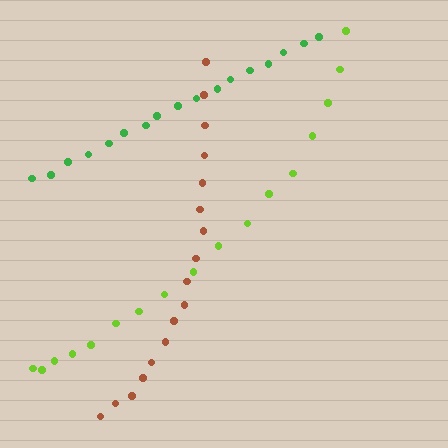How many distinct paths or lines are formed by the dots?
There are 3 distinct paths.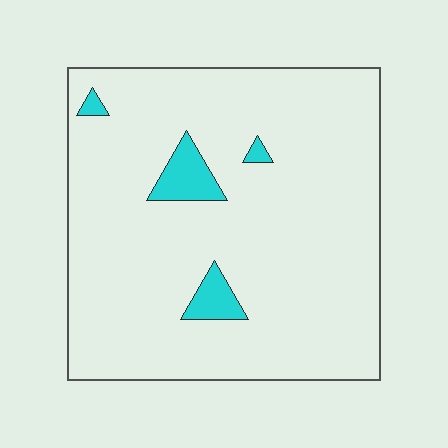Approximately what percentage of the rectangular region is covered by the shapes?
Approximately 5%.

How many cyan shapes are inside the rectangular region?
4.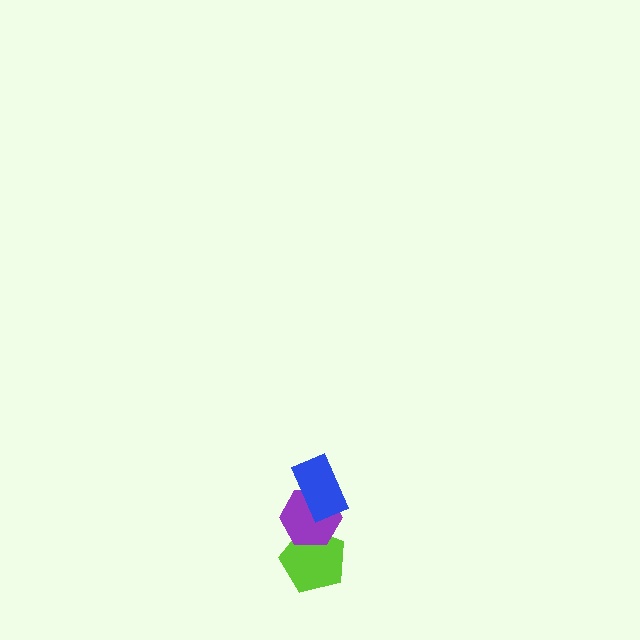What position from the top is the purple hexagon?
The purple hexagon is 2nd from the top.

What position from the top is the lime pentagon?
The lime pentagon is 3rd from the top.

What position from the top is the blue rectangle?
The blue rectangle is 1st from the top.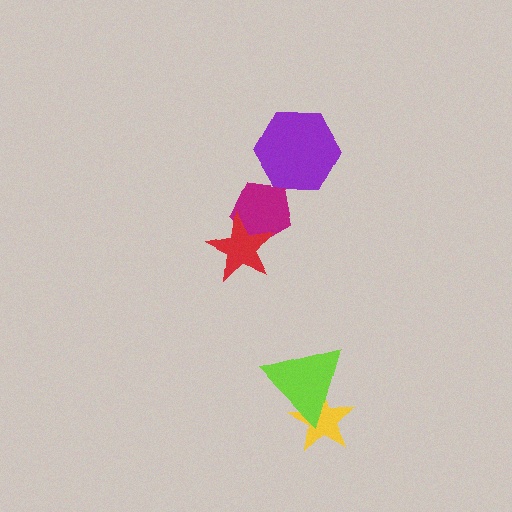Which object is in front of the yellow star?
The lime triangle is in front of the yellow star.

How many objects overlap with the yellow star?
1 object overlaps with the yellow star.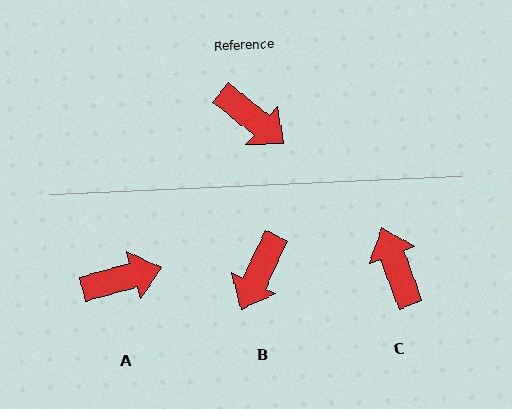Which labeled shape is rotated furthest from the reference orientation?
C, about 150 degrees away.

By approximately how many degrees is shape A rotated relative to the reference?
Approximately 55 degrees counter-clockwise.